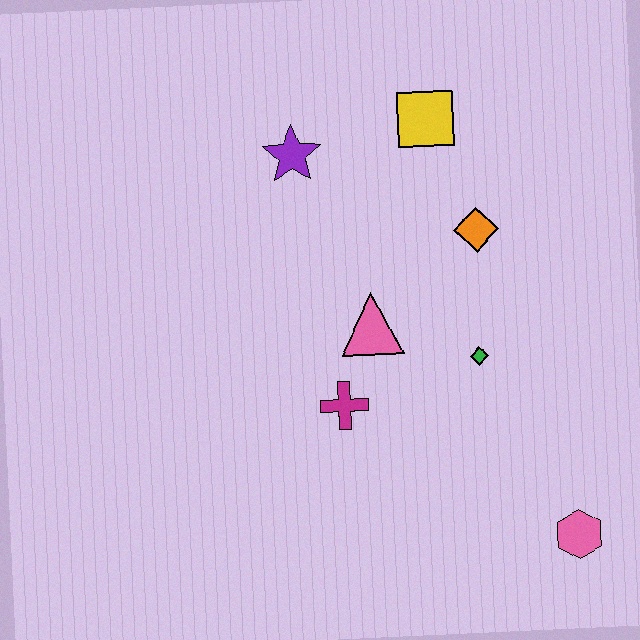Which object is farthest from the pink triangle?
The pink hexagon is farthest from the pink triangle.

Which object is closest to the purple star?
The yellow square is closest to the purple star.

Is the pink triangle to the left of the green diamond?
Yes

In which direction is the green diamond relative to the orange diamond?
The green diamond is below the orange diamond.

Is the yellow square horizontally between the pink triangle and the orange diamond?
Yes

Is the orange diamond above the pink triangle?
Yes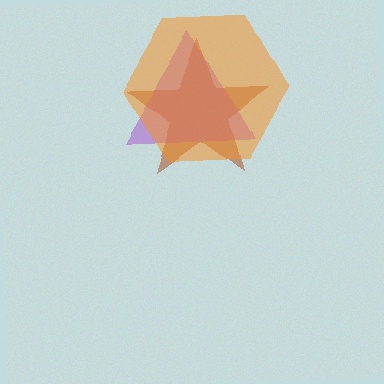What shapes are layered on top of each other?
The layered shapes are: a brown star, a purple triangle, an orange hexagon.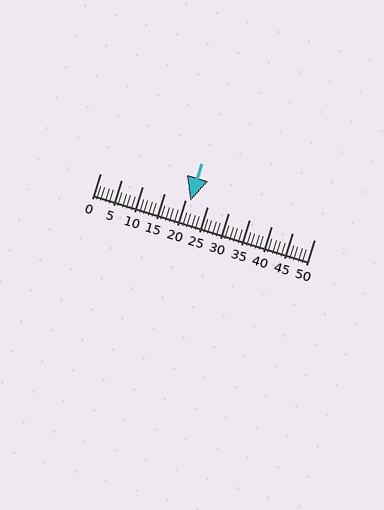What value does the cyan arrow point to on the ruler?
The cyan arrow points to approximately 21.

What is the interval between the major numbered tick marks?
The major tick marks are spaced 5 units apart.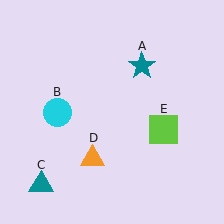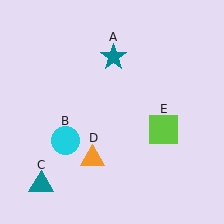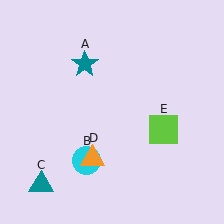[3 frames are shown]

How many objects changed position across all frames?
2 objects changed position: teal star (object A), cyan circle (object B).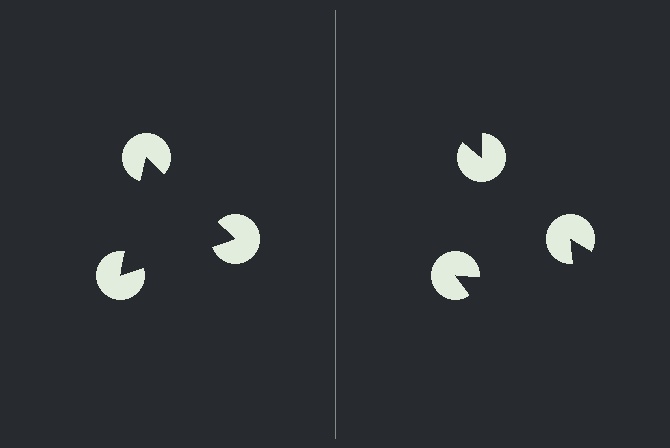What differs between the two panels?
The pac-man discs are positioned identically on both sides; only the wedge orientations differ. On the left they align to a triangle; on the right they are misaligned.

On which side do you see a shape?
An illusory triangle appears on the left side. On the right side the wedge cuts are rotated, so no coherent shape forms.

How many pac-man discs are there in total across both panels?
6 — 3 on each side.